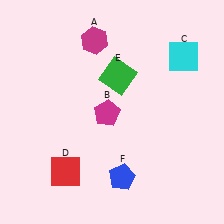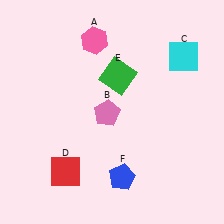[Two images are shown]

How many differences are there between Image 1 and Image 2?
There are 2 differences between the two images.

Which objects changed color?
A changed from magenta to pink. B changed from magenta to pink.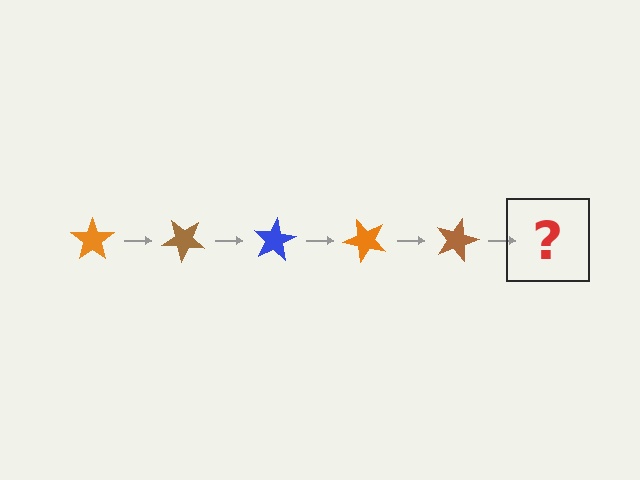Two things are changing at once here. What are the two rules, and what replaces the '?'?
The two rules are that it rotates 40 degrees each step and the color cycles through orange, brown, and blue. The '?' should be a blue star, rotated 200 degrees from the start.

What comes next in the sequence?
The next element should be a blue star, rotated 200 degrees from the start.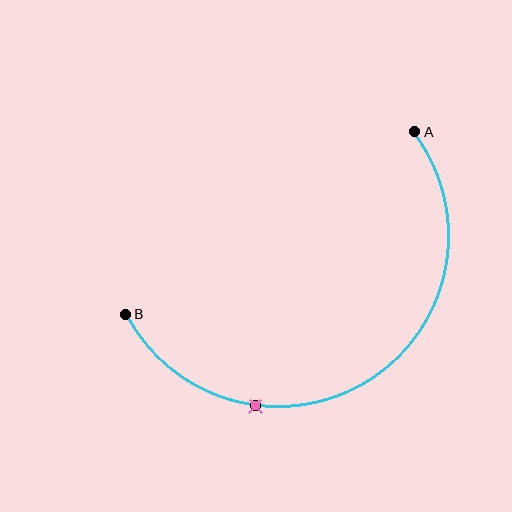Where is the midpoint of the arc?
The arc midpoint is the point on the curve farthest from the straight line joining A and B. It sits below that line.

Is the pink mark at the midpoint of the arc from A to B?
No. The pink mark lies on the arc but is closer to endpoint B. The arc midpoint would be at the point on the curve equidistant along the arc from both A and B.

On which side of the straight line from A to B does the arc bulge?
The arc bulges below the straight line connecting A and B.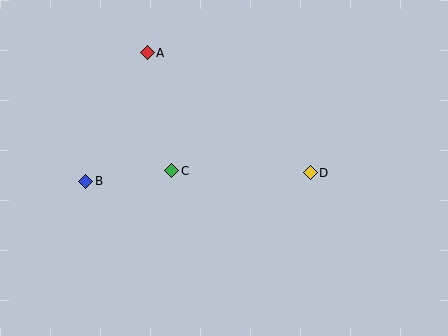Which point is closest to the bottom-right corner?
Point D is closest to the bottom-right corner.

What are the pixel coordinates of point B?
Point B is at (86, 181).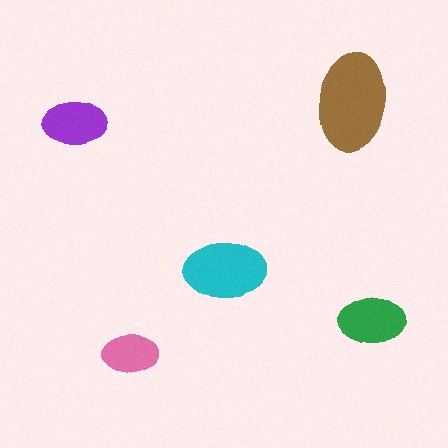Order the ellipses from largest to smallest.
the brown one, the cyan one, the green one, the purple one, the pink one.